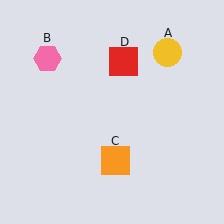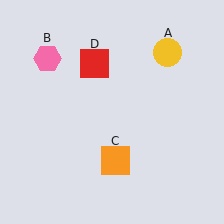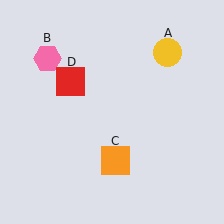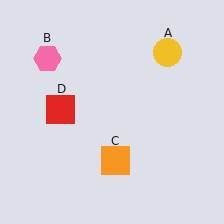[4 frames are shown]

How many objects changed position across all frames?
1 object changed position: red square (object D).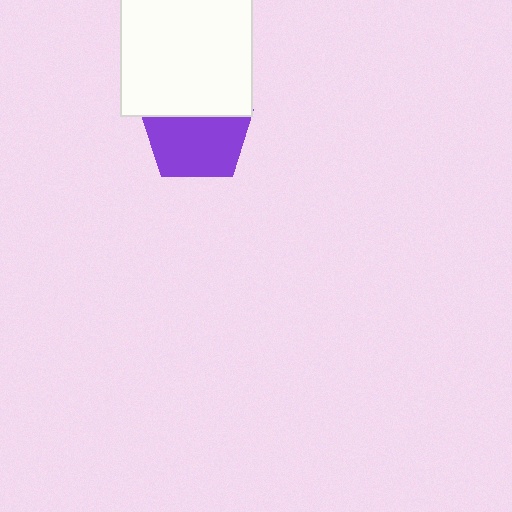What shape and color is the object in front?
The object in front is a white square.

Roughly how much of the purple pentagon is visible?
About half of it is visible (roughly 62%).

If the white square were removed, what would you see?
You would see the complete purple pentagon.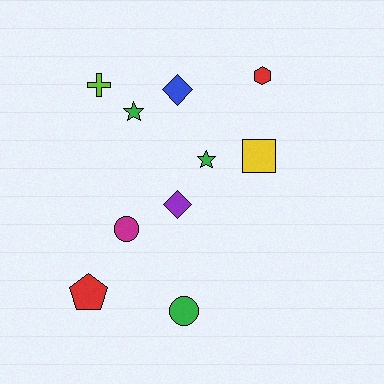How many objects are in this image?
There are 10 objects.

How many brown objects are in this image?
There are no brown objects.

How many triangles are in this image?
There are no triangles.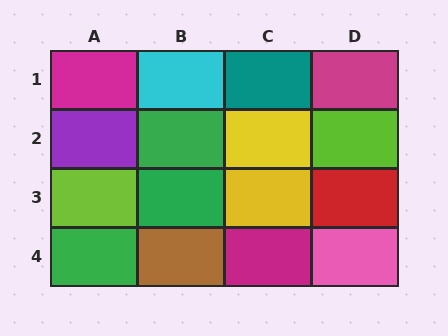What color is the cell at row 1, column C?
Teal.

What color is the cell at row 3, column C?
Yellow.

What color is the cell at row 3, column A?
Lime.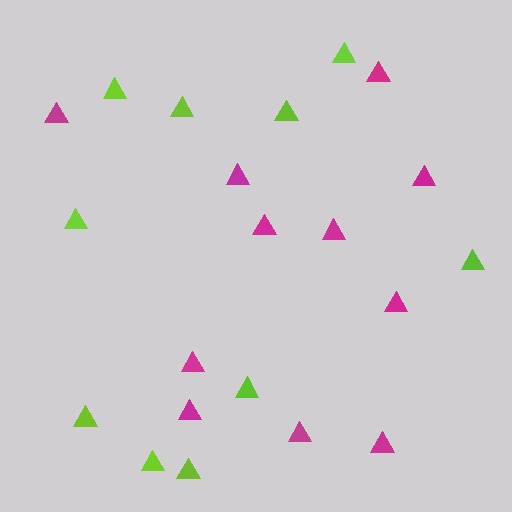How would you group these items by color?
There are 2 groups: one group of magenta triangles (11) and one group of lime triangles (10).